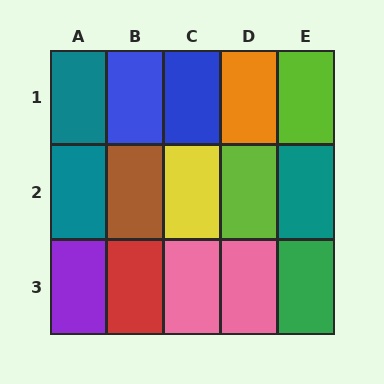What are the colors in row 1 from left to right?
Teal, blue, blue, orange, lime.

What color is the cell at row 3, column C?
Pink.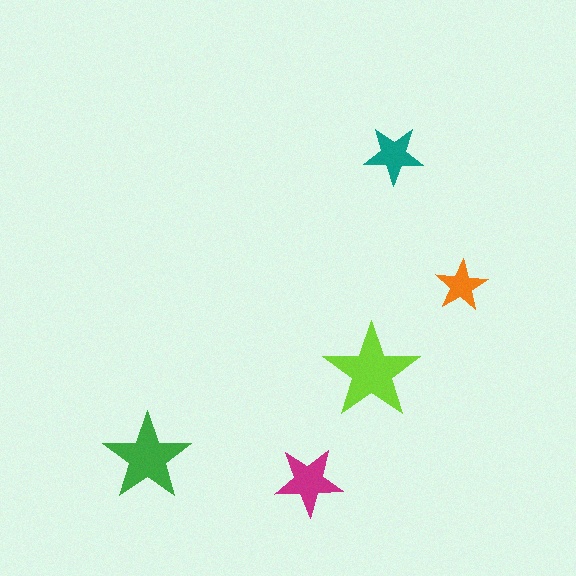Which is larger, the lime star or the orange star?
The lime one.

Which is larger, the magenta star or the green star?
The green one.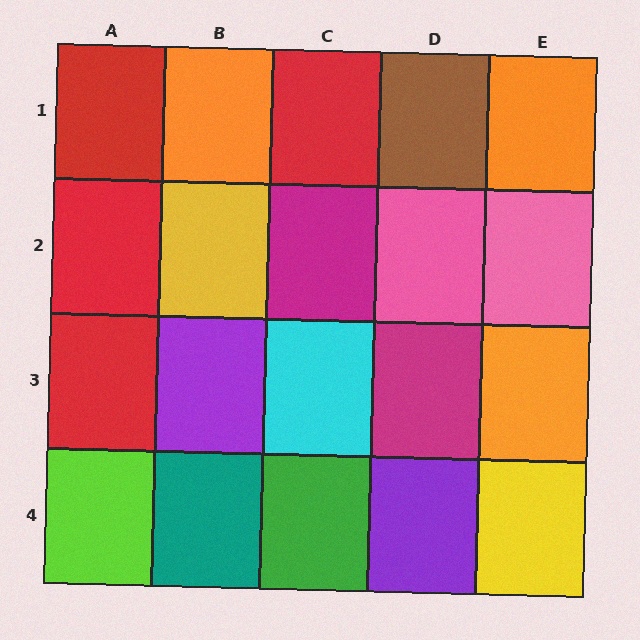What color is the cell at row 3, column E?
Orange.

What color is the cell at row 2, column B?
Yellow.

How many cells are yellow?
2 cells are yellow.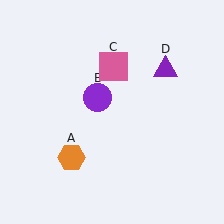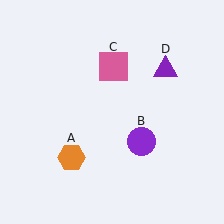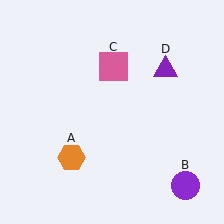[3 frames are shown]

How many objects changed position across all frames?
1 object changed position: purple circle (object B).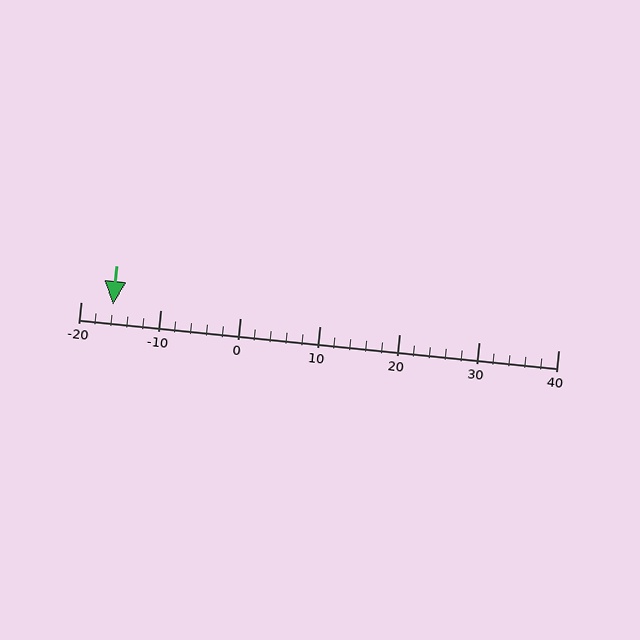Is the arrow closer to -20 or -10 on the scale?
The arrow is closer to -20.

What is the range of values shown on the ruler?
The ruler shows values from -20 to 40.